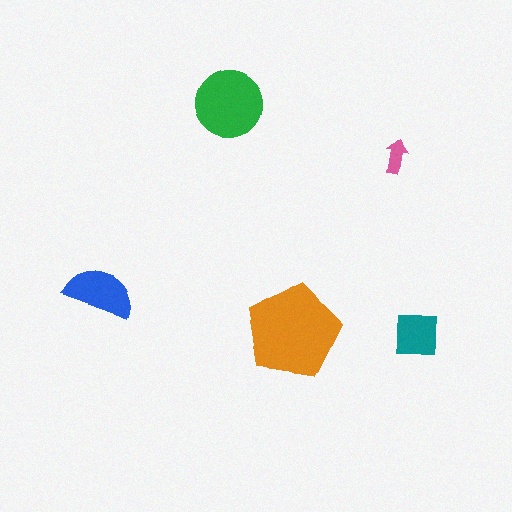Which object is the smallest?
The pink arrow.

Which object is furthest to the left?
The blue semicircle is leftmost.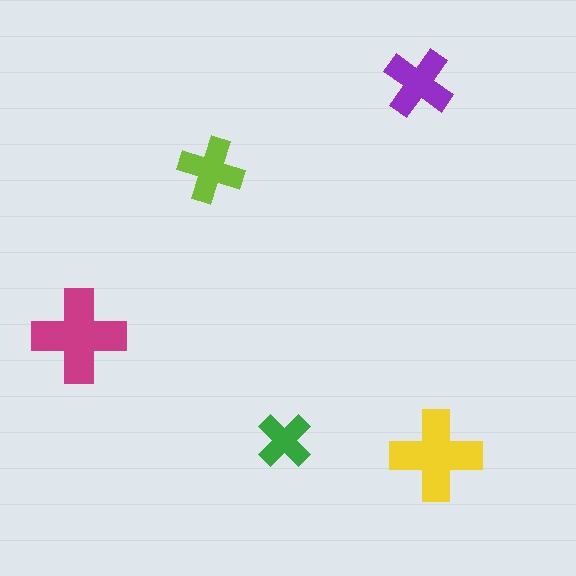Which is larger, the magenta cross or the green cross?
The magenta one.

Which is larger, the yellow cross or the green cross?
The yellow one.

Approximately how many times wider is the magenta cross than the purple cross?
About 1.5 times wider.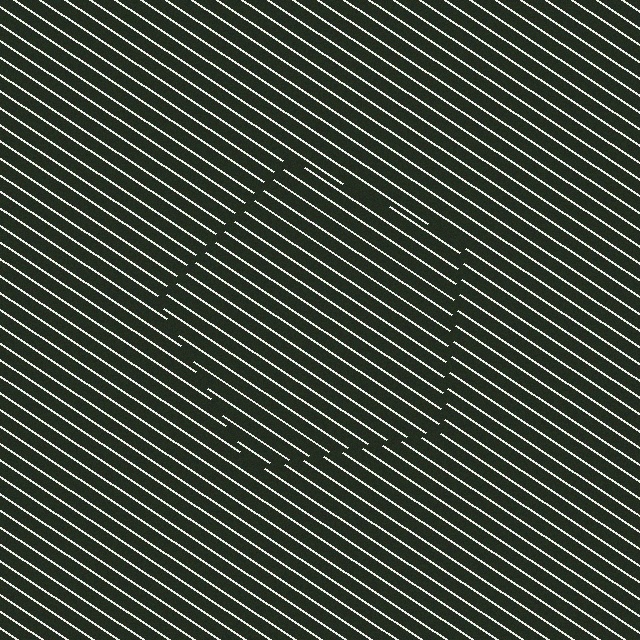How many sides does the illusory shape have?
5 sides — the line-ends trace a pentagon.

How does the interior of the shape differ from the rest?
The interior of the shape contains the same grating, shifted by half a period — the contour is defined by the phase discontinuity where line-ends from the inner and outer gratings abut.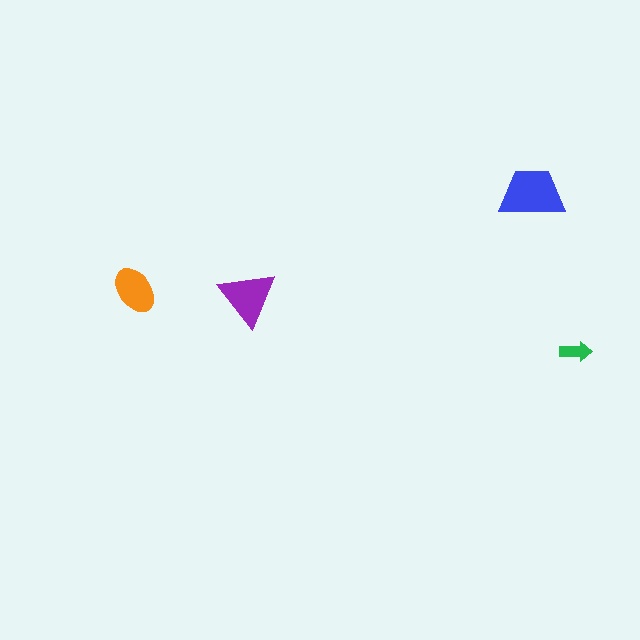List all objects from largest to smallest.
The blue trapezoid, the purple triangle, the orange ellipse, the green arrow.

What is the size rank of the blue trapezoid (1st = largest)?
1st.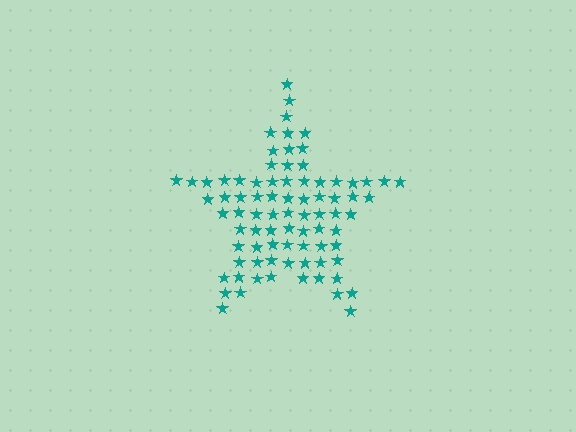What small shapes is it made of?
It is made of small stars.